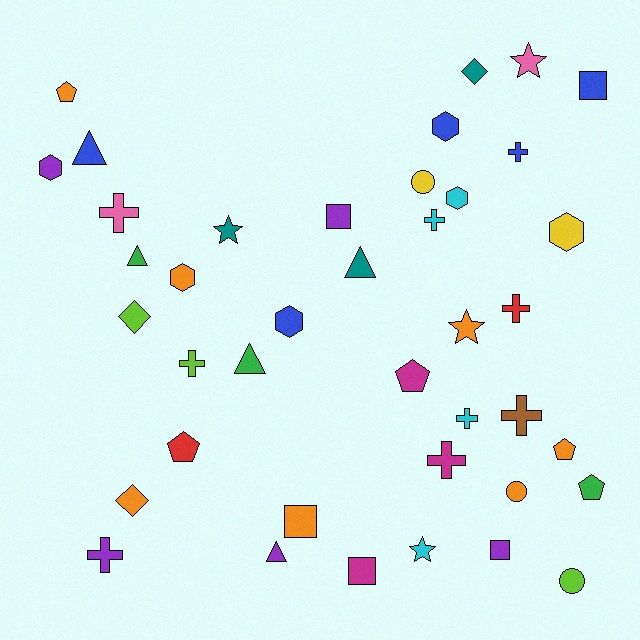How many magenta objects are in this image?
There are 3 magenta objects.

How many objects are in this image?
There are 40 objects.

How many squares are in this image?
There are 5 squares.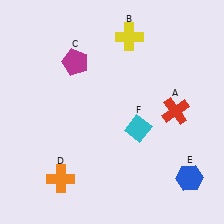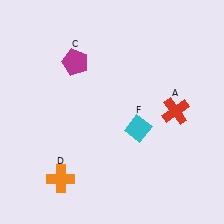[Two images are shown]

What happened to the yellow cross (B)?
The yellow cross (B) was removed in Image 2. It was in the top-right area of Image 1.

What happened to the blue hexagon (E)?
The blue hexagon (E) was removed in Image 2. It was in the bottom-right area of Image 1.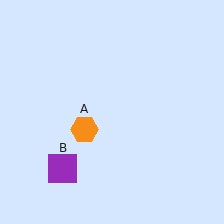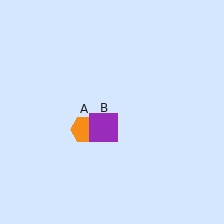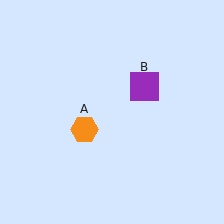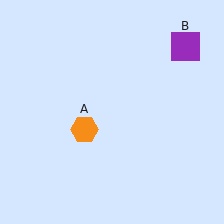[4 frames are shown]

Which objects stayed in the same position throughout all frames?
Orange hexagon (object A) remained stationary.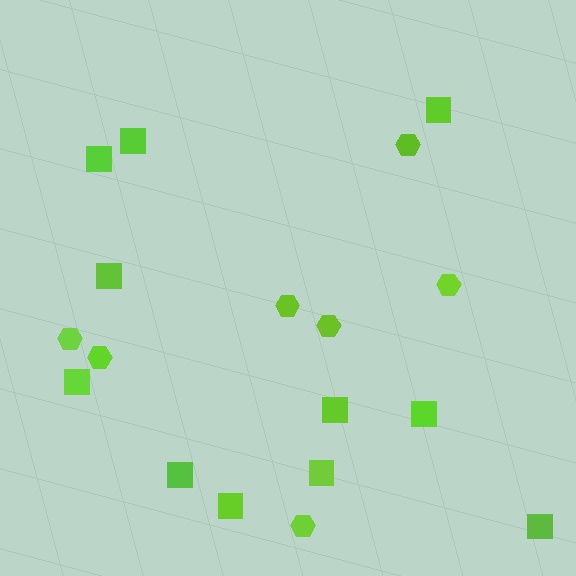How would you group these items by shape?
There are 2 groups: one group of squares (11) and one group of hexagons (7).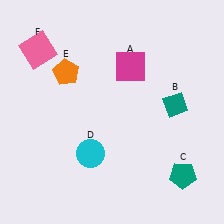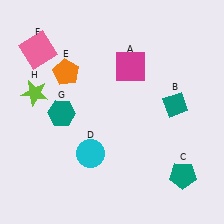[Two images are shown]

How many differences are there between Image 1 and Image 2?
There are 2 differences between the two images.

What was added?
A teal hexagon (G), a lime star (H) were added in Image 2.